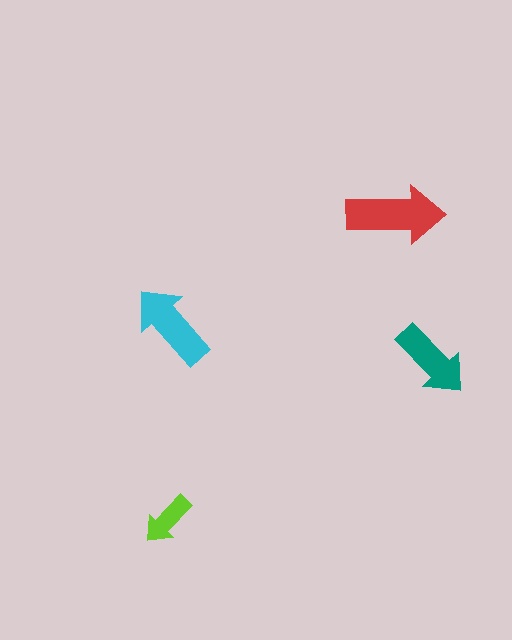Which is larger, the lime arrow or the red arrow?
The red one.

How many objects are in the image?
There are 4 objects in the image.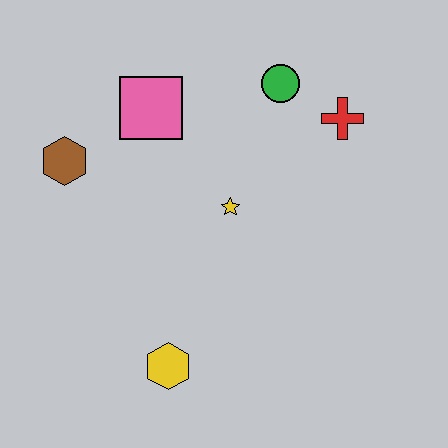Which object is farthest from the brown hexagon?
The red cross is farthest from the brown hexagon.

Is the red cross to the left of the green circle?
No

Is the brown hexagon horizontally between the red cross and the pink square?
No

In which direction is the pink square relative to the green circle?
The pink square is to the left of the green circle.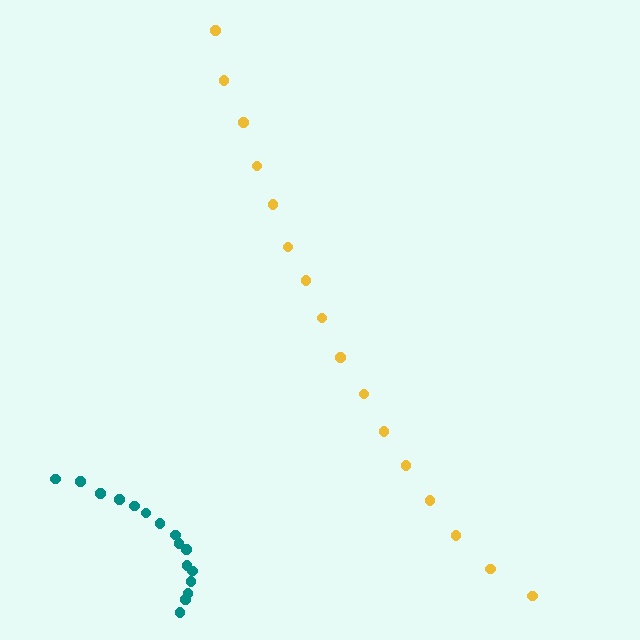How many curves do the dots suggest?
There are 2 distinct paths.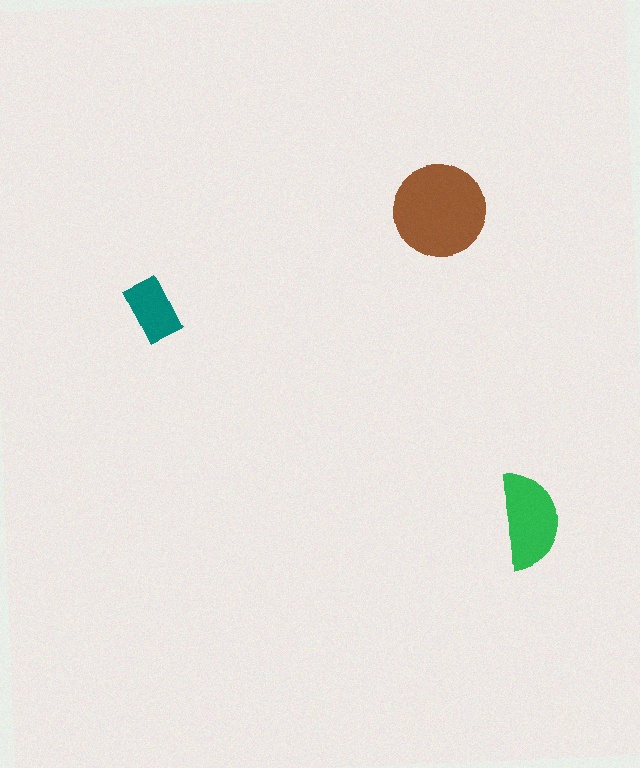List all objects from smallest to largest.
The teal rectangle, the green semicircle, the brown circle.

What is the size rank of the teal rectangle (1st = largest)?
3rd.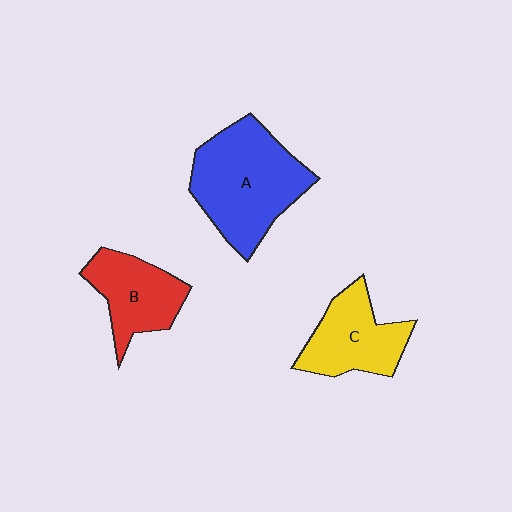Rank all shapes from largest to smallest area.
From largest to smallest: A (blue), C (yellow), B (red).